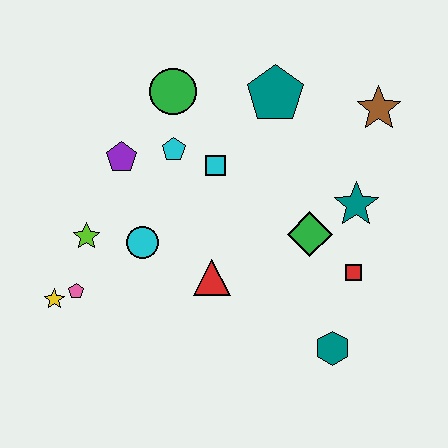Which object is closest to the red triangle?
The cyan circle is closest to the red triangle.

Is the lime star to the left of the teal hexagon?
Yes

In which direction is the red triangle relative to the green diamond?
The red triangle is to the left of the green diamond.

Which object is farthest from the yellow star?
The brown star is farthest from the yellow star.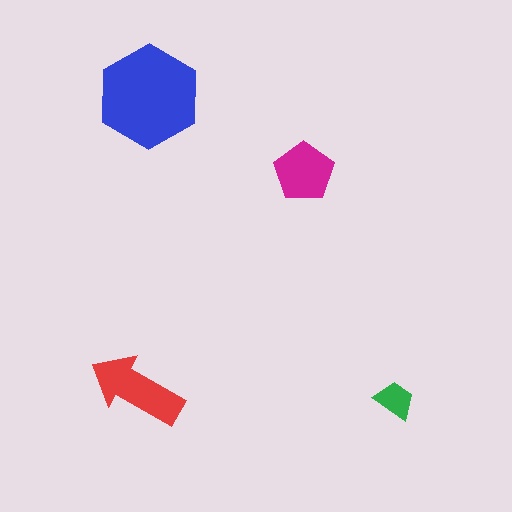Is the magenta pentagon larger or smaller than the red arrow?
Smaller.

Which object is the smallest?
The green trapezoid.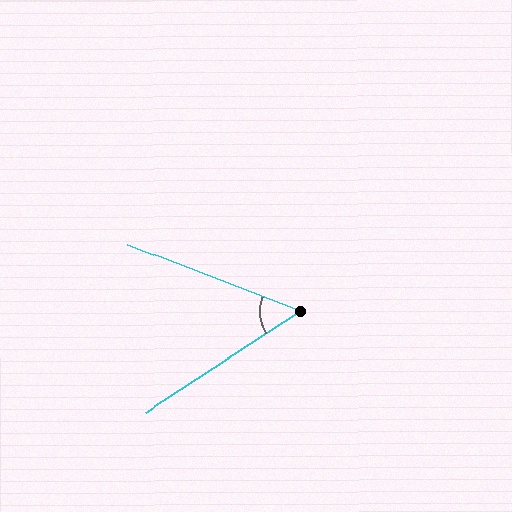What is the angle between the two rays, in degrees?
Approximately 54 degrees.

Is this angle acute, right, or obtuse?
It is acute.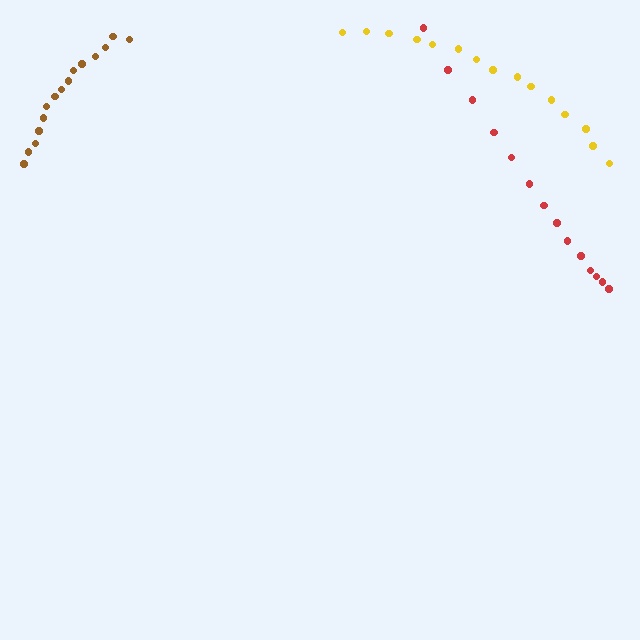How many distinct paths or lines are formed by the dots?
There are 3 distinct paths.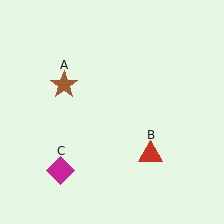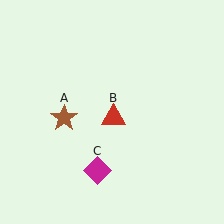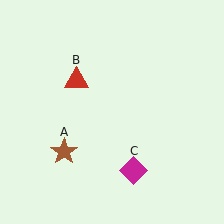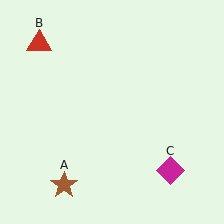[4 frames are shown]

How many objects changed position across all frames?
3 objects changed position: brown star (object A), red triangle (object B), magenta diamond (object C).